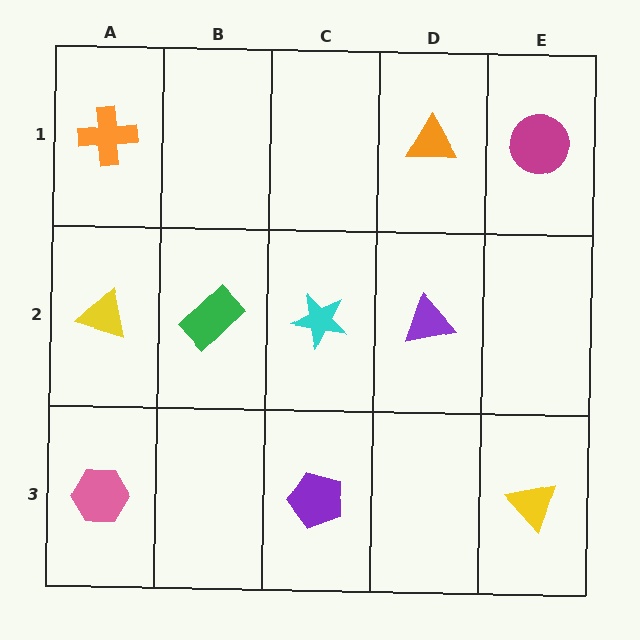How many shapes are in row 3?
3 shapes.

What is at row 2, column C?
A cyan star.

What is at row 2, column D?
A purple triangle.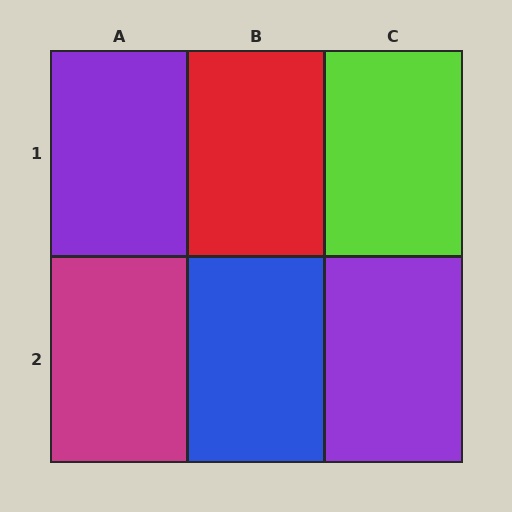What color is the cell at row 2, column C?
Purple.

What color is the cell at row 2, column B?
Blue.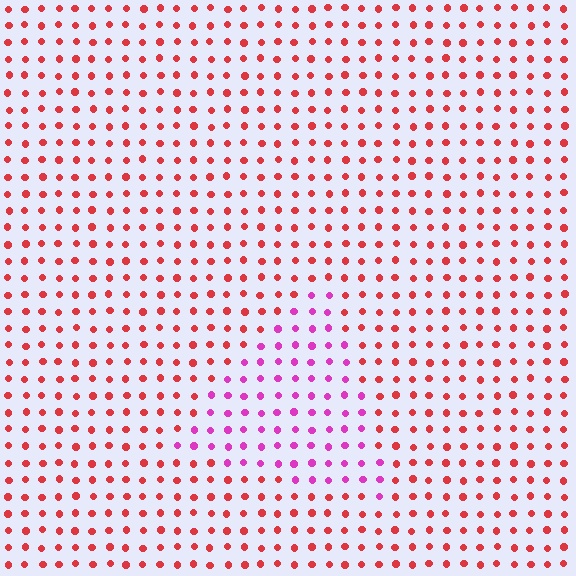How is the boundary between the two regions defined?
The boundary is defined purely by a slight shift in hue (about 46 degrees). Spacing, size, and orientation are identical on both sides.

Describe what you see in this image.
The image is filled with small red elements in a uniform arrangement. A triangle-shaped region is visible where the elements are tinted to a slightly different hue, forming a subtle color boundary.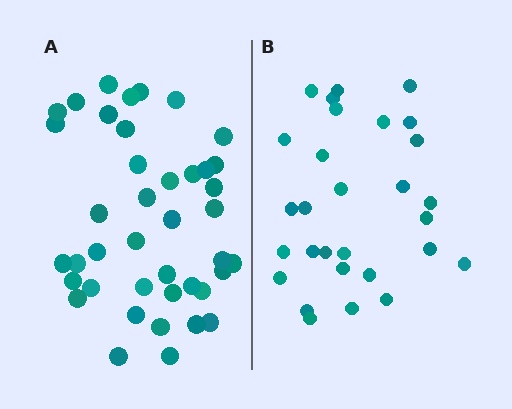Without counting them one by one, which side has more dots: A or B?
Region A (the left region) has more dots.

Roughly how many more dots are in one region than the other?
Region A has roughly 12 or so more dots than region B.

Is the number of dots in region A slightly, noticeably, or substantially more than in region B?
Region A has noticeably more, but not dramatically so. The ratio is roughly 1.4 to 1.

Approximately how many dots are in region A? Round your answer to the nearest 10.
About 40 dots. (The exact count is 41, which rounds to 40.)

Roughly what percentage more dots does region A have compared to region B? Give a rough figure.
About 40% more.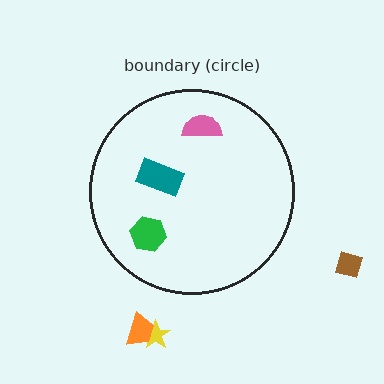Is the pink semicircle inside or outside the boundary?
Inside.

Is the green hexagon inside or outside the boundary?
Inside.